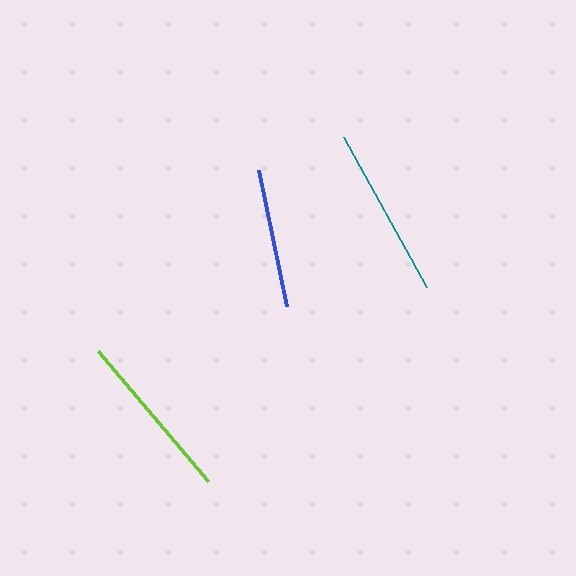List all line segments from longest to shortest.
From longest to shortest: teal, lime, blue.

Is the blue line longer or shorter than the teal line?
The teal line is longer than the blue line.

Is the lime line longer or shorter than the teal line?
The teal line is longer than the lime line.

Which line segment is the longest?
The teal line is the longest at approximately 171 pixels.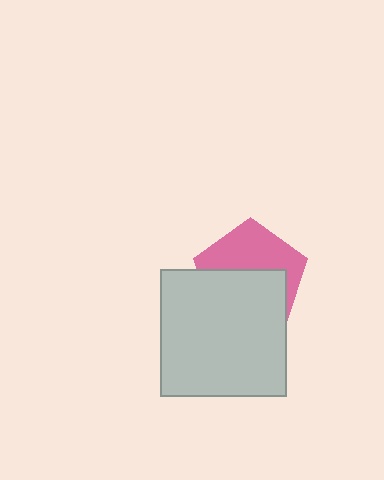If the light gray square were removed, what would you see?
You would see the complete pink pentagon.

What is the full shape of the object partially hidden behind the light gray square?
The partially hidden object is a pink pentagon.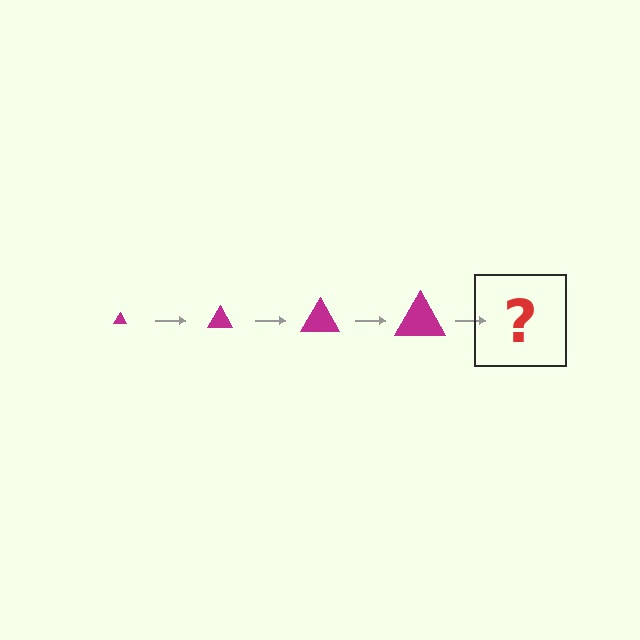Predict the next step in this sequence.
The next step is a magenta triangle, larger than the previous one.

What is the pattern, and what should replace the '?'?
The pattern is that the triangle gets progressively larger each step. The '?' should be a magenta triangle, larger than the previous one.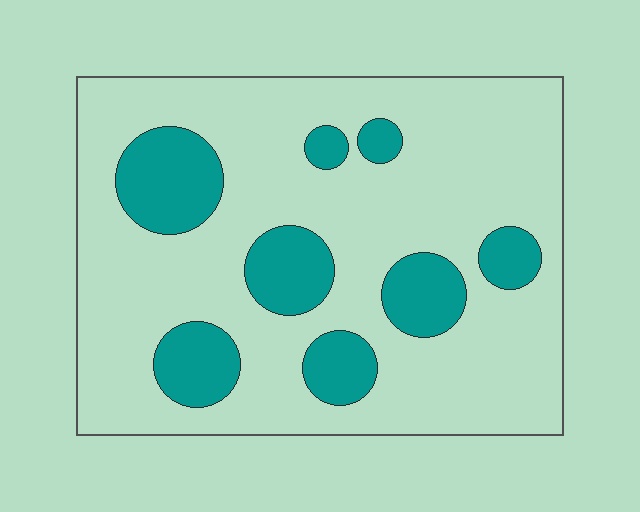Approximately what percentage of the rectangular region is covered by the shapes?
Approximately 20%.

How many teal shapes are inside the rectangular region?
8.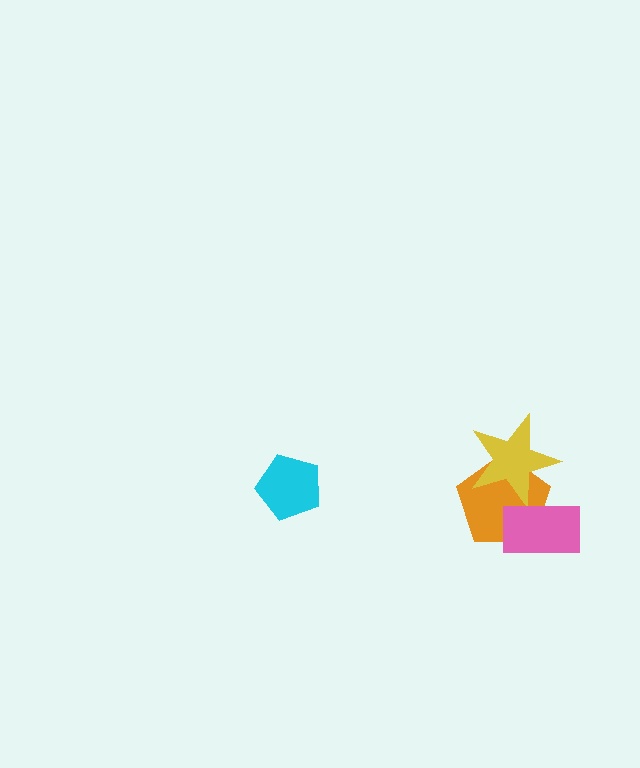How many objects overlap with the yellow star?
2 objects overlap with the yellow star.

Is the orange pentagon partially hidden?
Yes, it is partially covered by another shape.